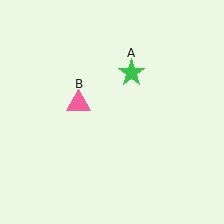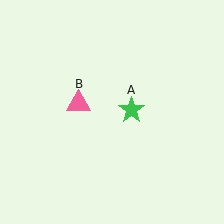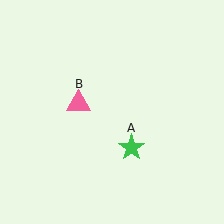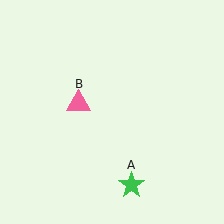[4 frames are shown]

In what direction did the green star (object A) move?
The green star (object A) moved down.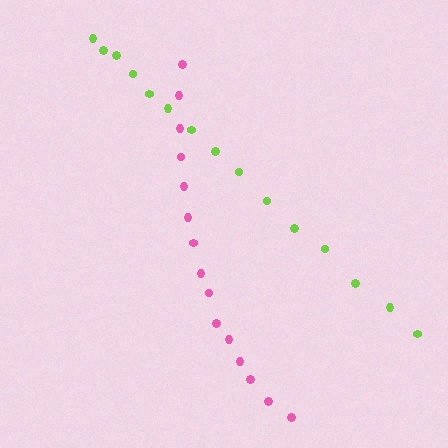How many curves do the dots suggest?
There are 2 distinct paths.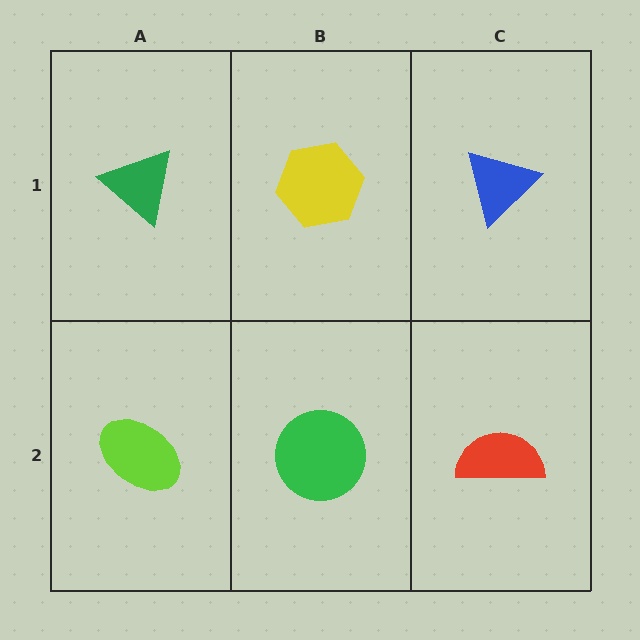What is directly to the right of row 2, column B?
A red semicircle.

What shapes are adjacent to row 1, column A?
A lime ellipse (row 2, column A), a yellow hexagon (row 1, column B).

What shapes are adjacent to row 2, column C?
A blue triangle (row 1, column C), a green circle (row 2, column B).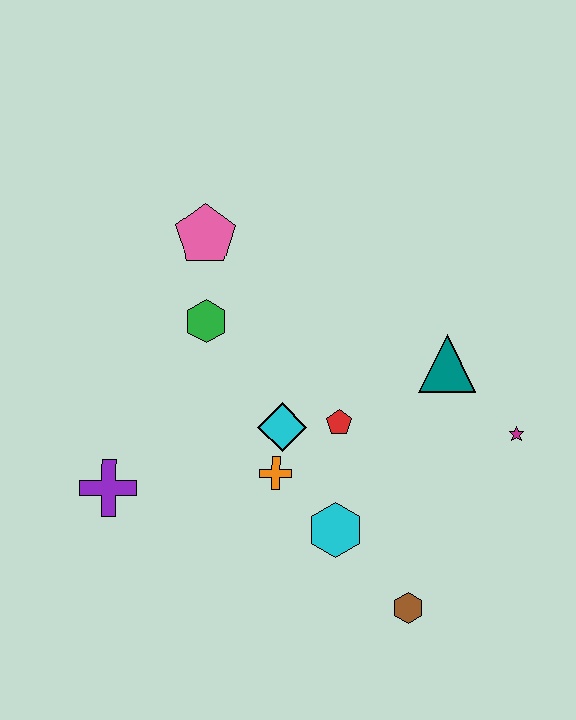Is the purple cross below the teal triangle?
Yes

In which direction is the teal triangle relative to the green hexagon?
The teal triangle is to the right of the green hexagon.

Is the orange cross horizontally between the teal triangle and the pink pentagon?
Yes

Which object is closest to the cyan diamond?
The orange cross is closest to the cyan diamond.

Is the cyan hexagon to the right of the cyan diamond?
Yes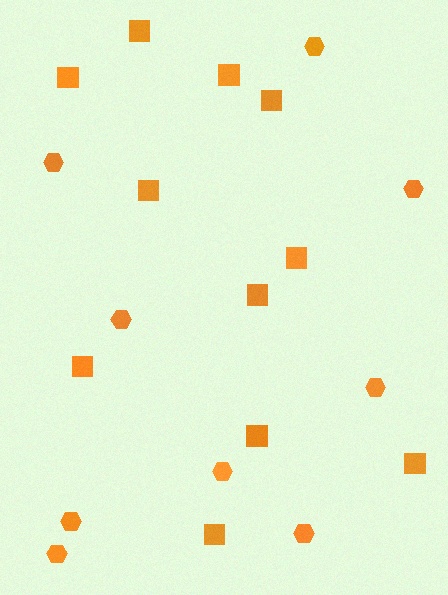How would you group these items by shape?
There are 2 groups: one group of hexagons (9) and one group of squares (11).